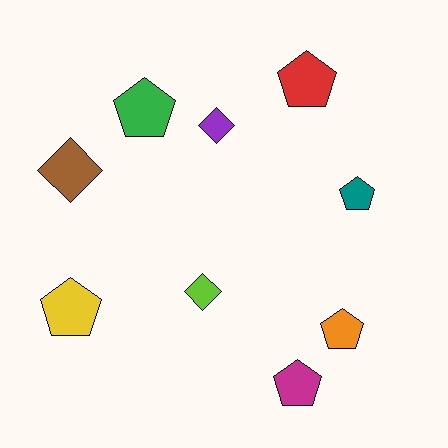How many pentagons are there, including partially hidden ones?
There are 6 pentagons.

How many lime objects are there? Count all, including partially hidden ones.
There is 1 lime object.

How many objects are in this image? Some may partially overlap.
There are 9 objects.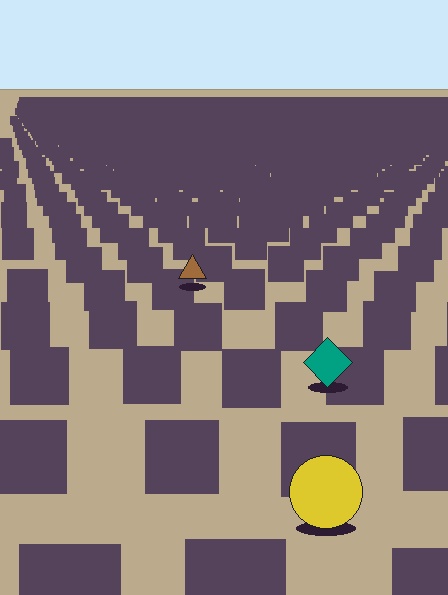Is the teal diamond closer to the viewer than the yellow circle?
No. The yellow circle is closer — you can tell from the texture gradient: the ground texture is coarser near it.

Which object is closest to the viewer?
The yellow circle is closest. The texture marks near it are larger and more spread out.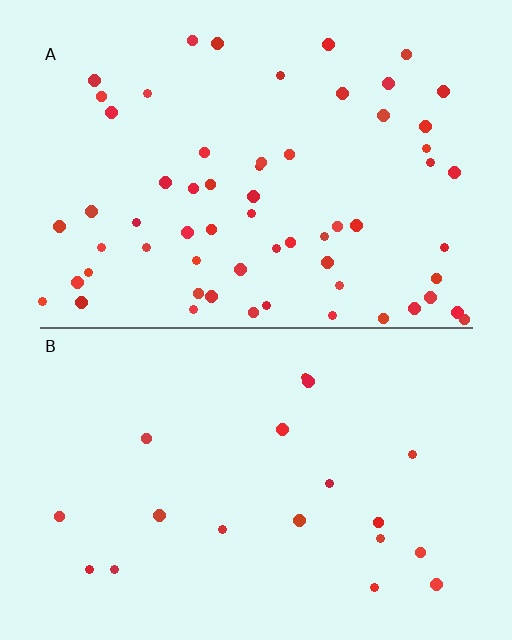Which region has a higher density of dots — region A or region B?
A (the top).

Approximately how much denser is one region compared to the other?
Approximately 3.3× — region A over region B.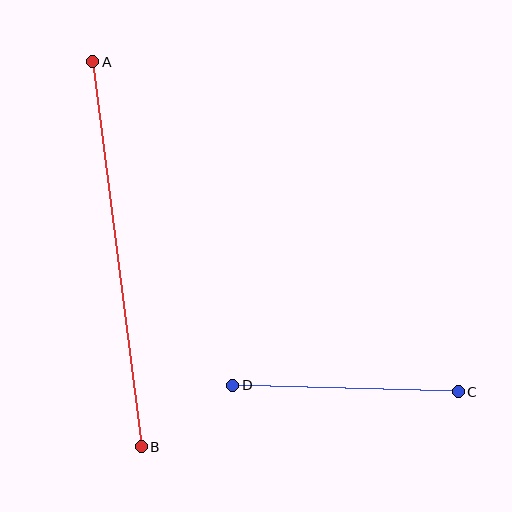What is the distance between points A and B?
The distance is approximately 388 pixels.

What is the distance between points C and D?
The distance is approximately 226 pixels.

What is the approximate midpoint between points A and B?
The midpoint is at approximately (117, 254) pixels.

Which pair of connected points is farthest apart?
Points A and B are farthest apart.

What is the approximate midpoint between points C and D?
The midpoint is at approximately (345, 388) pixels.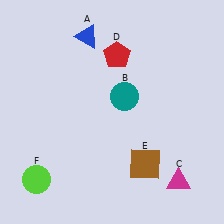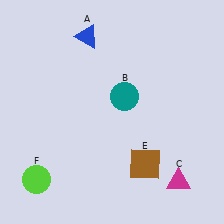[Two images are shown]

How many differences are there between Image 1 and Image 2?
There is 1 difference between the two images.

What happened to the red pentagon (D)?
The red pentagon (D) was removed in Image 2. It was in the top-right area of Image 1.